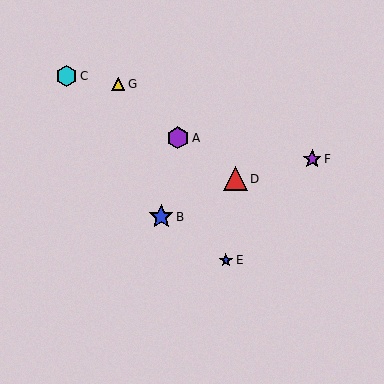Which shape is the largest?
The blue star (labeled B) is the largest.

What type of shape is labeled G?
Shape G is a yellow triangle.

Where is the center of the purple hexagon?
The center of the purple hexagon is at (178, 138).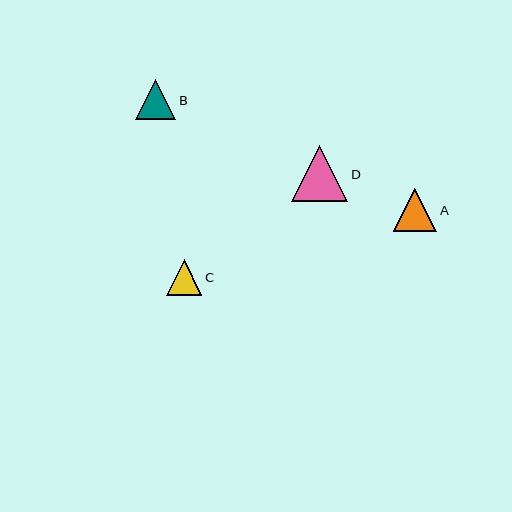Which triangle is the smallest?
Triangle C is the smallest with a size of approximately 35 pixels.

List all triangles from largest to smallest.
From largest to smallest: D, A, B, C.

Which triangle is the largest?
Triangle D is the largest with a size of approximately 56 pixels.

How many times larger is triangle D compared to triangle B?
Triangle D is approximately 1.4 times the size of triangle B.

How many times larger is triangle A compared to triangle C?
Triangle A is approximately 1.2 times the size of triangle C.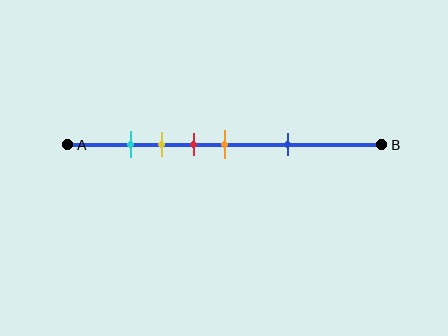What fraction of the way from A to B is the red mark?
The red mark is approximately 40% (0.4) of the way from A to B.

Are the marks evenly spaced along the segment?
No, the marks are not evenly spaced.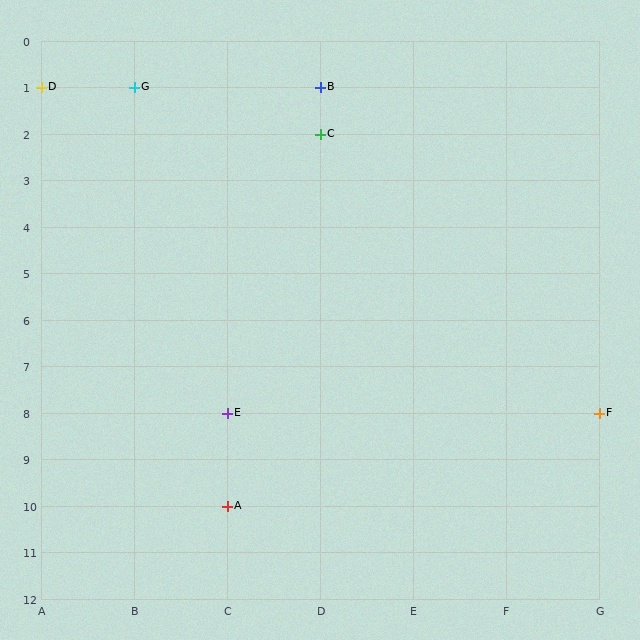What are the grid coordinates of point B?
Point B is at grid coordinates (D, 1).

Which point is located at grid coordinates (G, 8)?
Point F is at (G, 8).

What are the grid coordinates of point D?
Point D is at grid coordinates (A, 1).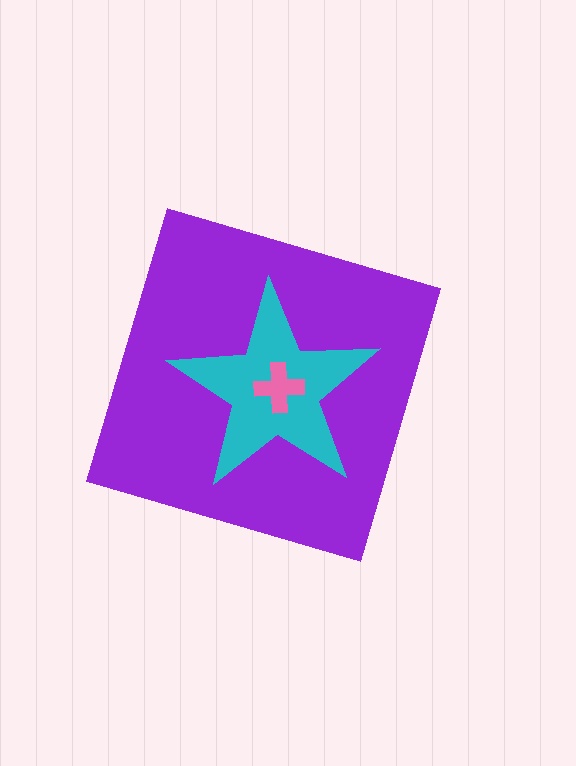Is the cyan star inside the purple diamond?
Yes.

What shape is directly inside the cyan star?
The pink cross.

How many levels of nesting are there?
3.